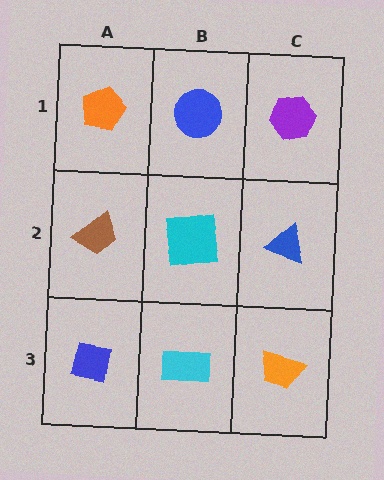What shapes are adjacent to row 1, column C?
A blue triangle (row 2, column C), a blue circle (row 1, column B).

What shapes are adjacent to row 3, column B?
A cyan square (row 2, column B), a blue square (row 3, column A), an orange trapezoid (row 3, column C).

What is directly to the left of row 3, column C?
A cyan rectangle.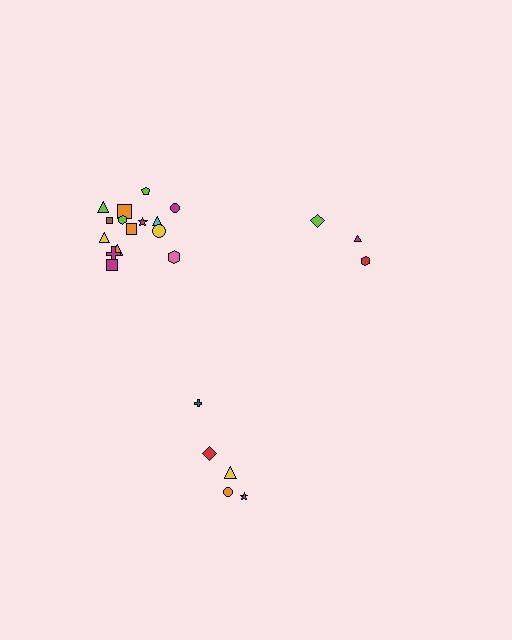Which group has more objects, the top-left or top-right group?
The top-left group.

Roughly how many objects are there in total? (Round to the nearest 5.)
Roughly 25 objects in total.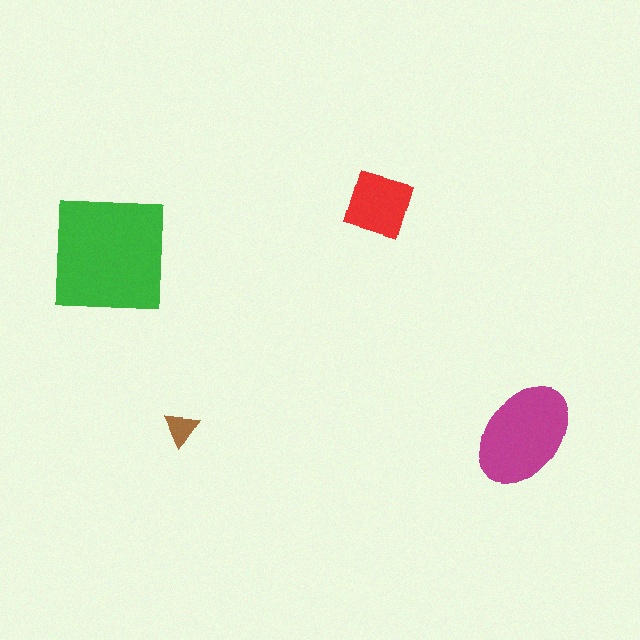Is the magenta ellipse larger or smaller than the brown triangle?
Larger.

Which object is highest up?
The red diamond is topmost.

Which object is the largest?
The green square.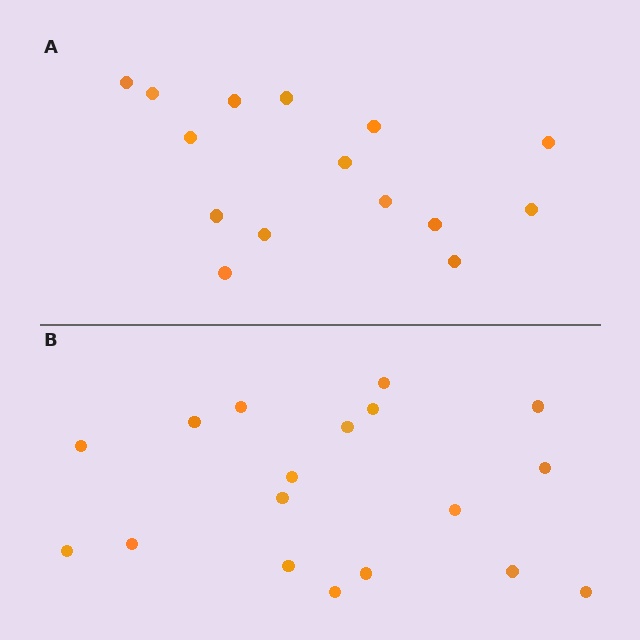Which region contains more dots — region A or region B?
Region B (the bottom region) has more dots.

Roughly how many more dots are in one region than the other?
Region B has just a few more — roughly 2 or 3 more dots than region A.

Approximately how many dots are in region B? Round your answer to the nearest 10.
About 20 dots. (The exact count is 18, which rounds to 20.)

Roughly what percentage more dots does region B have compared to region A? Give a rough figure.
About 20% more.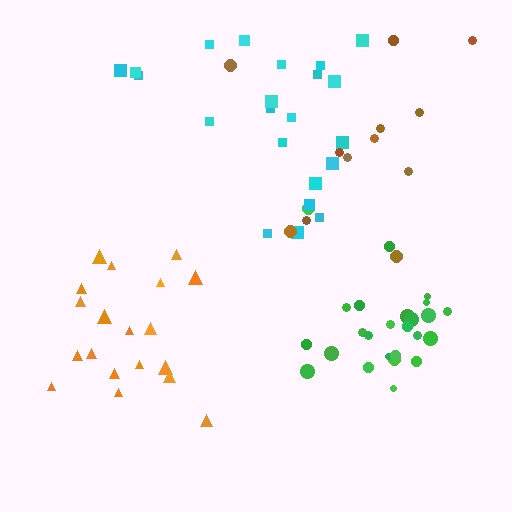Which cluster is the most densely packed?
Green.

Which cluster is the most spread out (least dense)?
Brown.